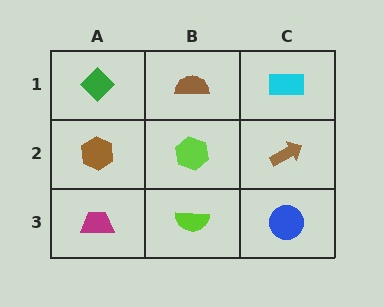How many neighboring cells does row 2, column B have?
4.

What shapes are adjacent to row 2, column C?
A cyan rectangle (row 1, column C), a blue circle (row 3, column C), a lime hexagon (row 2, column B).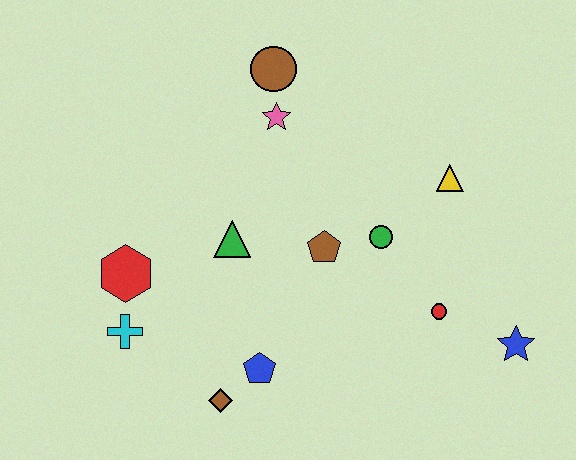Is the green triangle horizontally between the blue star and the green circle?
No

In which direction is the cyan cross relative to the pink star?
The cyan cross is below the pink star.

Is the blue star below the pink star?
Yes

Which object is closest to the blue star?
The red circle is closest to the blue star.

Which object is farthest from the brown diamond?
The brown circle is farthest from the brown diamond.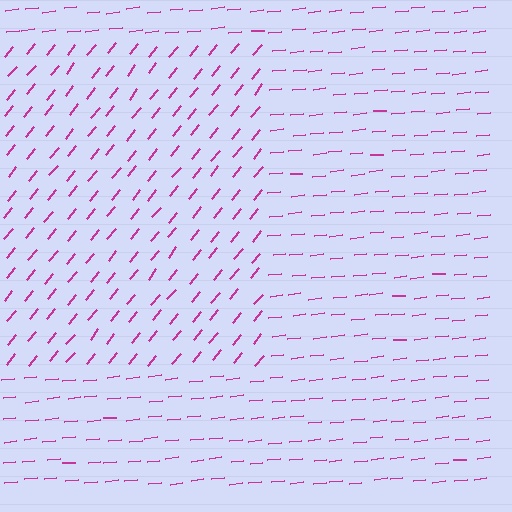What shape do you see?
I see a rectangle.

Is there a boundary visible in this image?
Yes, there is a texture boundary formed by a change in line orientation.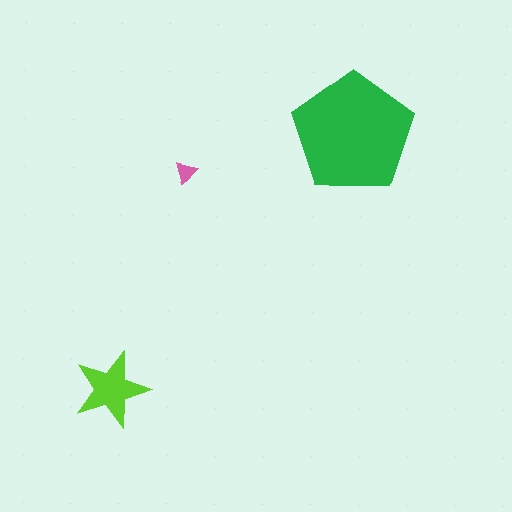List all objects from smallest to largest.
The pink triangle, the lime star, the green pentagon.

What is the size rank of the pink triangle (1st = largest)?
3rd.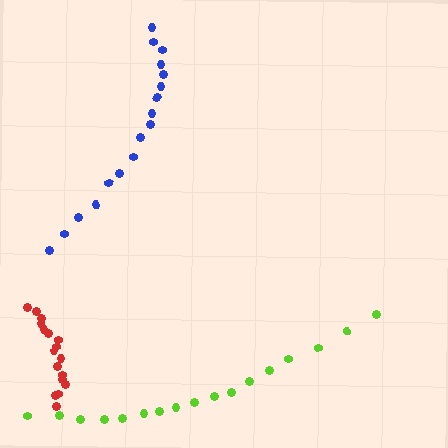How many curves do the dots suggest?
There are 3 distinct paths.